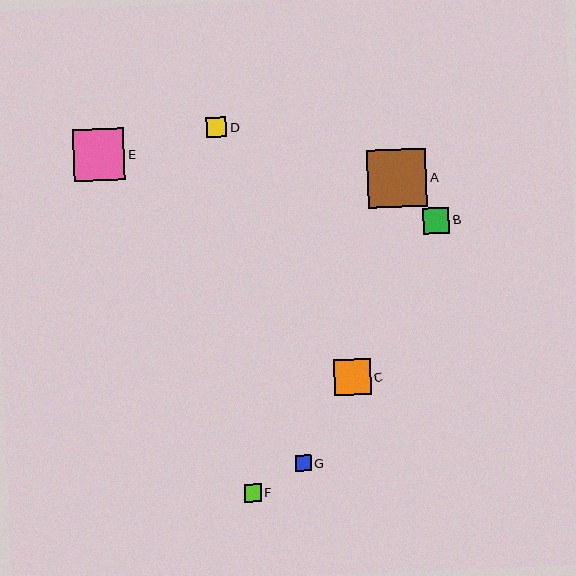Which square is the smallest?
Square G is the smallest with a size of approximately 16 pixels.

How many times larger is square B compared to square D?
Square B is approximately 1.3 times the size of square D.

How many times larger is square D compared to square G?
Square D is approximately 1.3 times the size of square G.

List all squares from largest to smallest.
From largest to smallest: A, E, C, B, D, F, G.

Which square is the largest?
Square A is the largest with a size of approximately 59 pixels.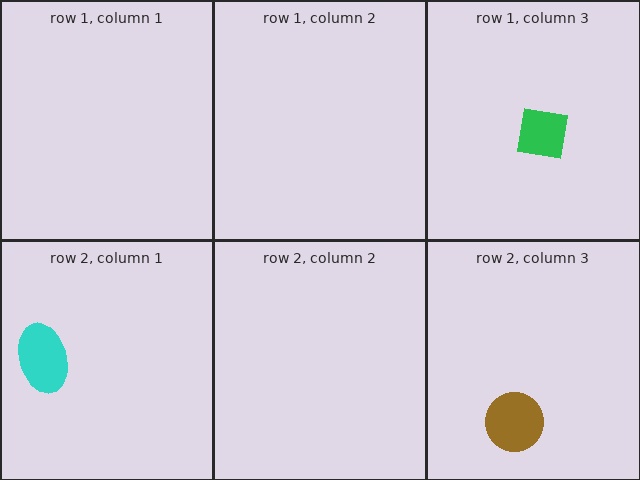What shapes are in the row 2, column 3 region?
The brown circle.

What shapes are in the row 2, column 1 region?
The cyan ellipse.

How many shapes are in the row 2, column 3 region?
1.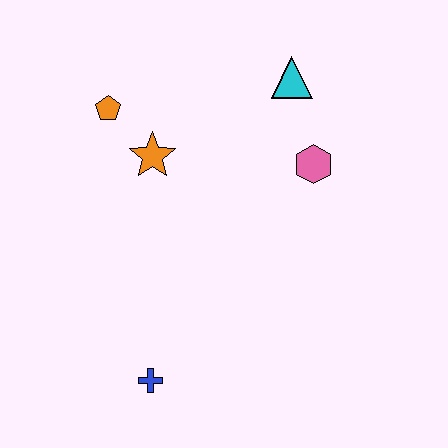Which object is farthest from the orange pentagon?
The blue cross is farthest from the orange pentagon.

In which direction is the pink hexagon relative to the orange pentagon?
The pink hexagon is to the right of the orange pentagon.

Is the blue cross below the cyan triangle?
Yes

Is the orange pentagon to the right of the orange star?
No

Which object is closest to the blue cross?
The orange star is closest to the blue cross.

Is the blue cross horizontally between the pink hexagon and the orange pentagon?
Yes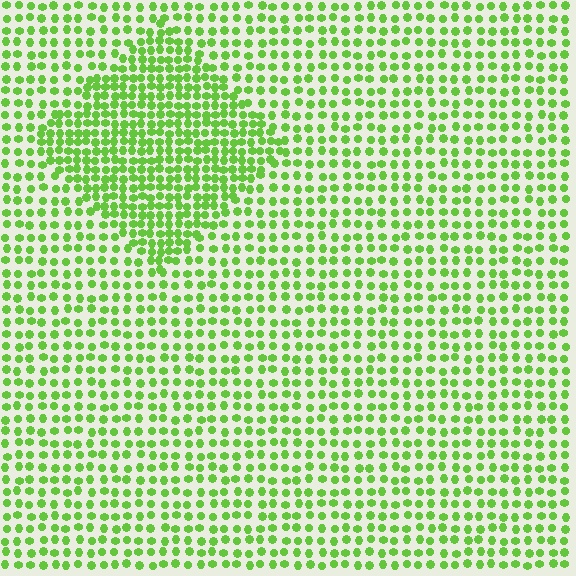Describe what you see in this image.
The image contains small lime elements arranged at two different densities. A diamond-shaped region is visible where the elements are more densely packed than the surrounding area.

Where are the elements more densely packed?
The elements are more densely packed inside the diamond boundary.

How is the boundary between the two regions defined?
The boundary is defined by a change in element density (approximately 1.8x ratio). All elements are the same color, size, and shape.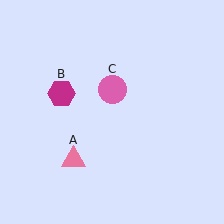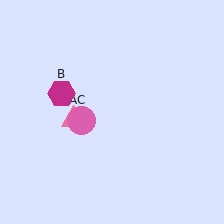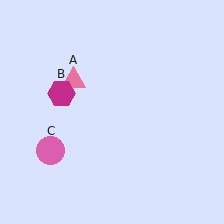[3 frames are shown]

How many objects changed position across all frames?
2 objects changed position: pink triangle (object A), pink circle (object C).